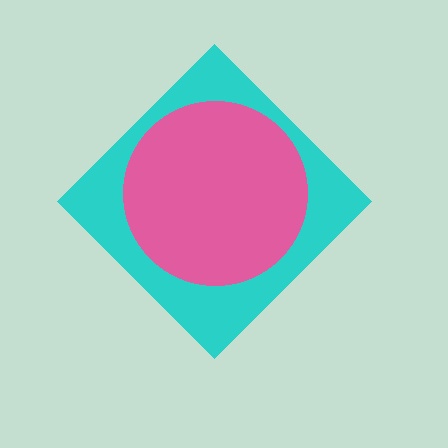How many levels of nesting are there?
2.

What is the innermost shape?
The pink circle.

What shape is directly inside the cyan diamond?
The pink circle.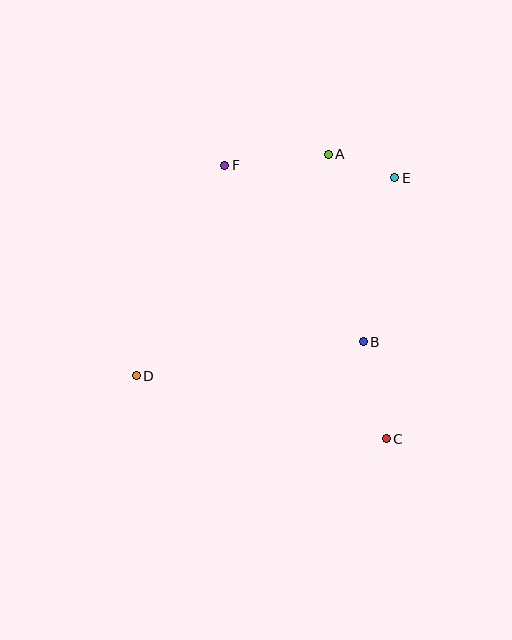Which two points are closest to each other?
Points A and E are closest to each other.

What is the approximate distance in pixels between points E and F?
The distance between E and F is approximately 171 pixels.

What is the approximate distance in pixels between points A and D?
The distance between A and D is approximately 293 pixels.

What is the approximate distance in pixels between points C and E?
The distance between C and E is approximately 261 pixels.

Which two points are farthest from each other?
Points D and E are farthest from each other.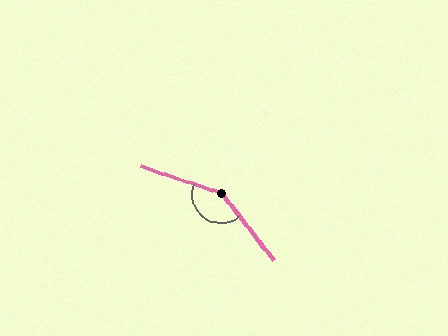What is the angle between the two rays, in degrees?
Approximately 147 degrees.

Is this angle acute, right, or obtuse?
It is obtuse.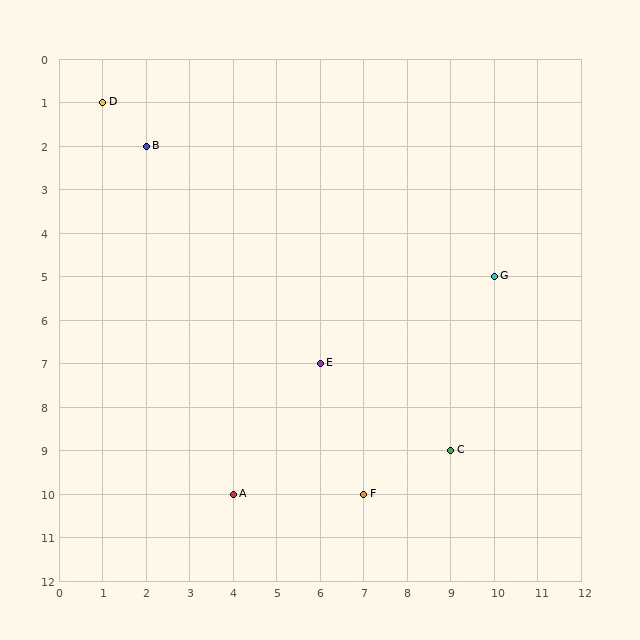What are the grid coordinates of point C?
Point C is at grid coordinates (9, 9).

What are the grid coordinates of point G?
Point G is at grid coordinates (10, 5).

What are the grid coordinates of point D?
Point D is at grid coordinates (1, 1).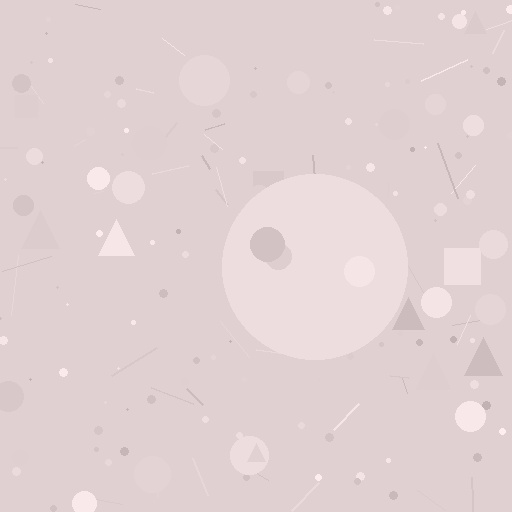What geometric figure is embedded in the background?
A circle is embedded in the background.